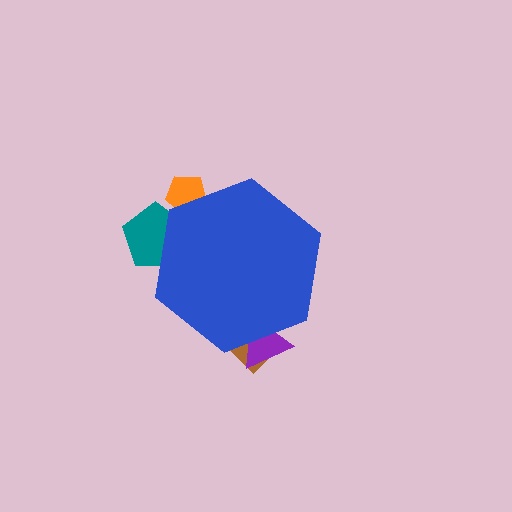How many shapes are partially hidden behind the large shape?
4 shapes are partially hidden.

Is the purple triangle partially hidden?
Yes, the purple triangle is partially hidden behind the blue hexagon.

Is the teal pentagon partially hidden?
Yes, the teal pentagon is partially hidden behind the blue hexagon.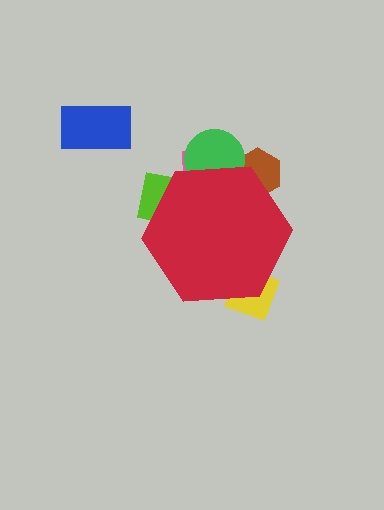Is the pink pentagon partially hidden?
Yes, the pink pentagon is partially hidden behind the red hexagon.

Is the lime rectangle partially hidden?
Yes, the lime rectangle is partially hidden behind the red hexagon.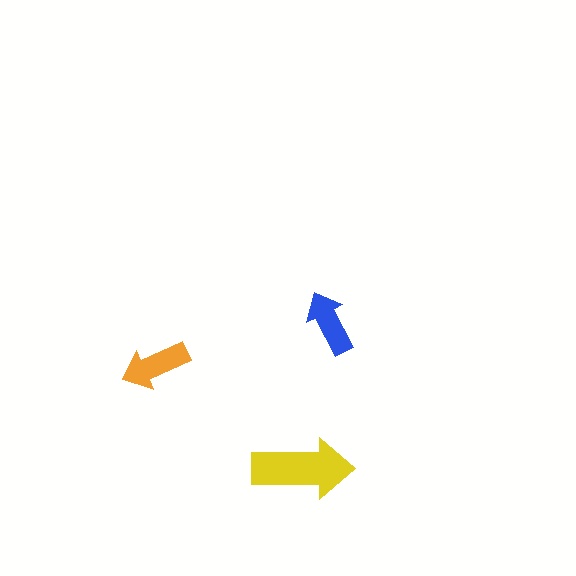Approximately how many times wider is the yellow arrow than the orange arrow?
About 1.5 times wider.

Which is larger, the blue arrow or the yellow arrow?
The yellow one.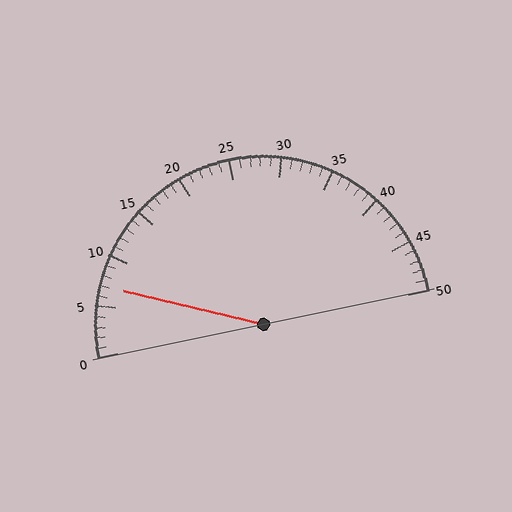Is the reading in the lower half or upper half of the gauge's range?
The reading is in the lower half of the range (0 to 50).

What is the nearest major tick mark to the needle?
The nearest major tick mark is 5.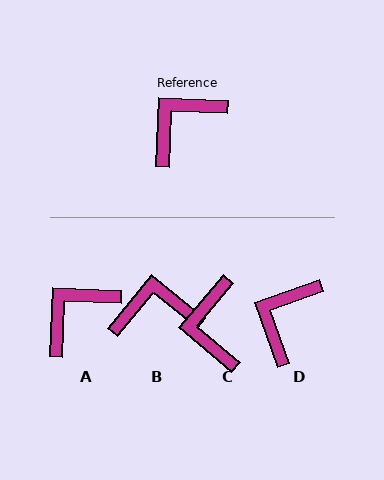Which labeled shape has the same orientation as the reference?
A.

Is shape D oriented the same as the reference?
No, it is off by about 22 degrees.